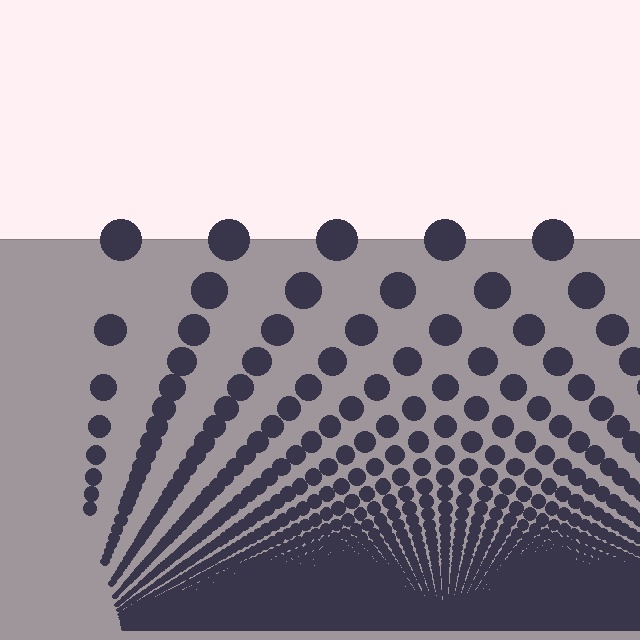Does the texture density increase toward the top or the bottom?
Density increases toward the bottom.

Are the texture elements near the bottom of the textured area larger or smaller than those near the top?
Smaller. The gradient is inverted — elements near the bottom are smaller and denser.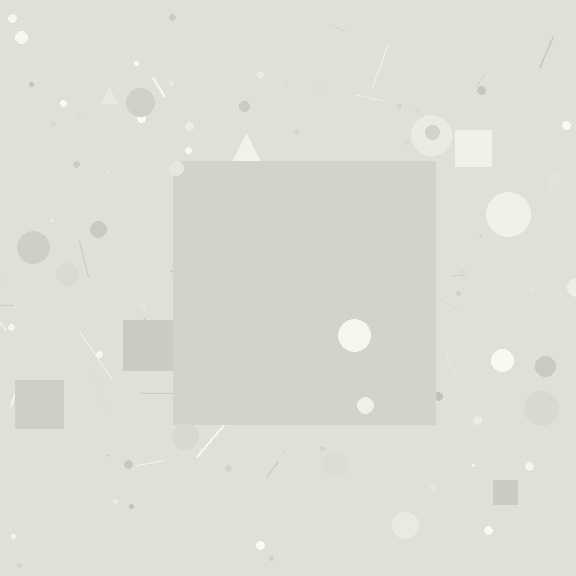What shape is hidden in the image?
A square is hidden in the image.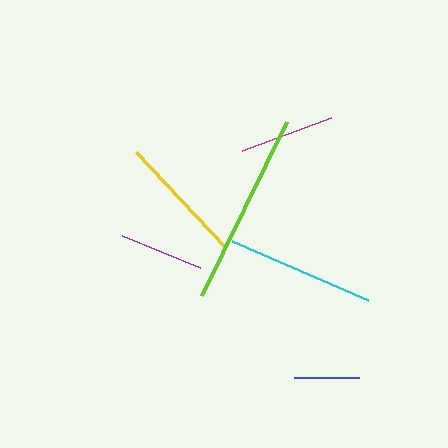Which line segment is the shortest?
The blue line is the shortest at approximately 65 pixels.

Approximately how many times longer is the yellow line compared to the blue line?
The yellow line is approximately 2.0 times the length of the blue line.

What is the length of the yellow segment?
The yellow segment is approximately 130 pixels long.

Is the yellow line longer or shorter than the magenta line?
The yellow line is longer than the magenta line.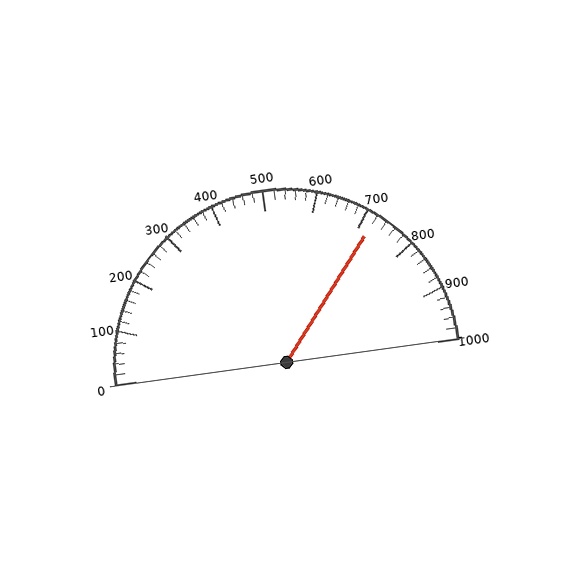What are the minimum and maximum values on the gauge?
The gauge ranges from 0 to 1000.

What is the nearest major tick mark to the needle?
The nearest major tick mark is 700.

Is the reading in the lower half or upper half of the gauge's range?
The reading is in the upper half of the range (0 to 1000).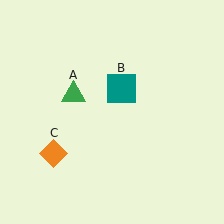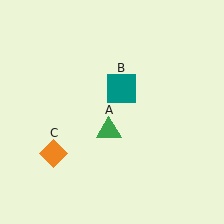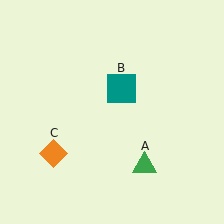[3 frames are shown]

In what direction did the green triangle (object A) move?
The green triangle (object A) moved down and to the right.